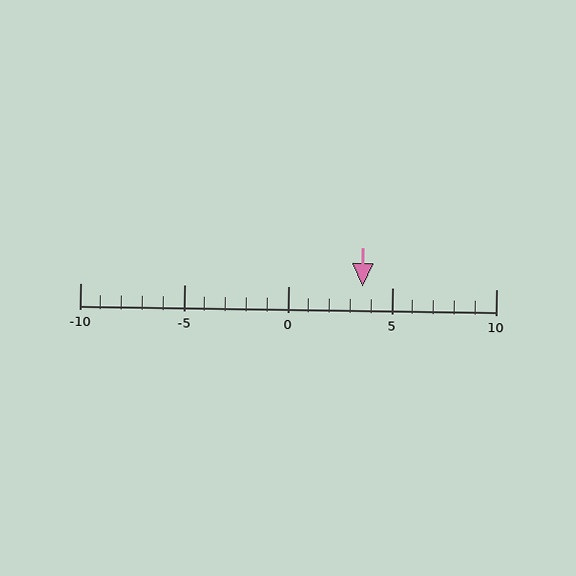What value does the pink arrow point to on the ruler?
The pink arrow points to approximately 4.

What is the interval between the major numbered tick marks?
The major tick marks are spaced 5 units apart.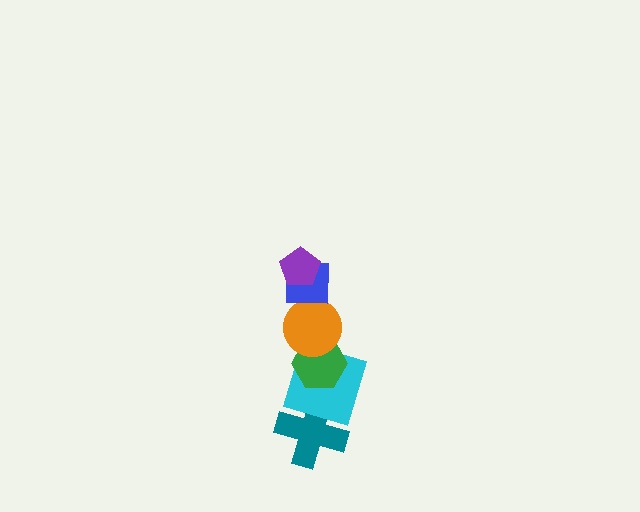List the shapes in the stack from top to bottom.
From top to bottom: the purple pentagon, the blue square, the orange circle, the green hexagon, the cyan square, the teal cross.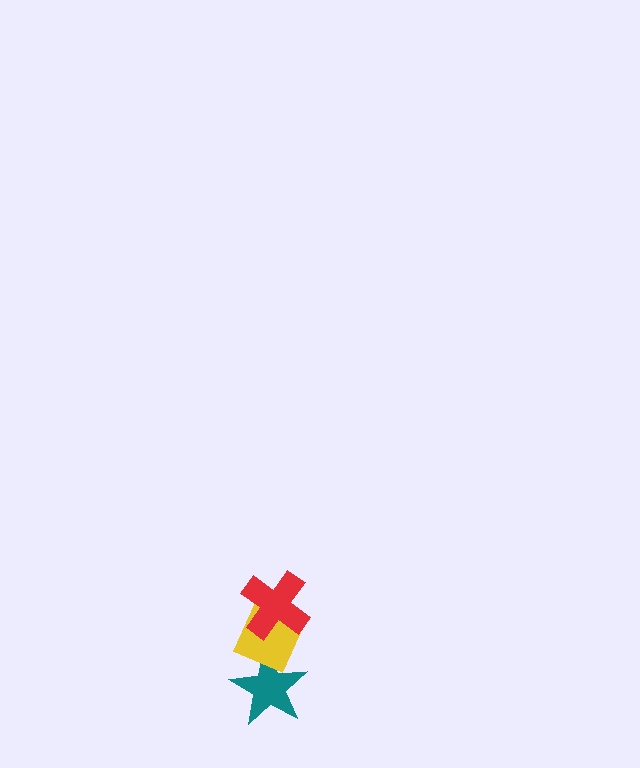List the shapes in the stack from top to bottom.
From top to bottom: the red cross, the yellow diamond, the teal star.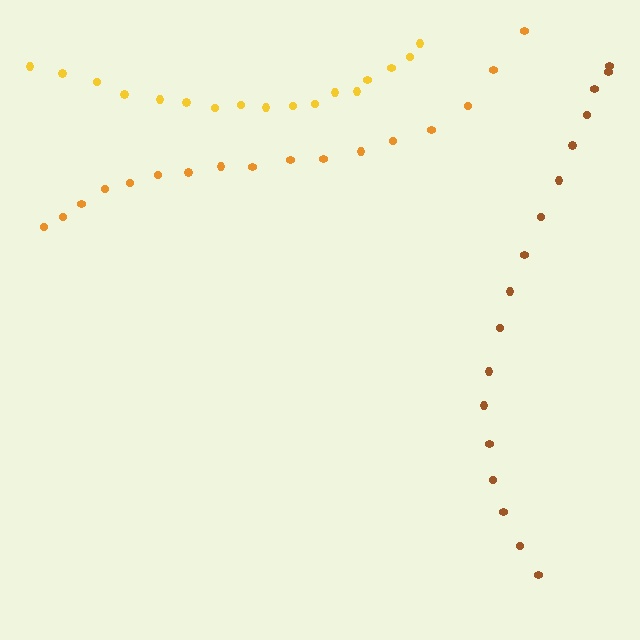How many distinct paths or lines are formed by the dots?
There are 3 distinct paths.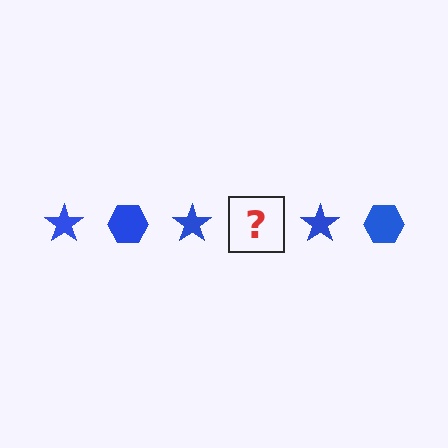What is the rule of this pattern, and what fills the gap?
The rule is that the pattern cycles through star, hexagon shapes in blue. The gap should be filled with a blue hexagon.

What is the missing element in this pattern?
The missing element is a blue hexagon.